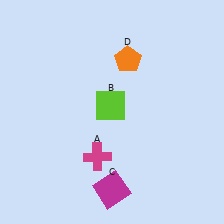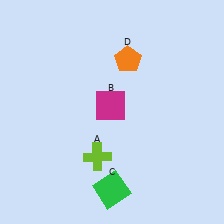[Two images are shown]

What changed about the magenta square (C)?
In Image 1, C is magenta. In Image 2, it changed to green.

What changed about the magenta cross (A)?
In Image 1, A is magenta. In Image 2, it changed to lime.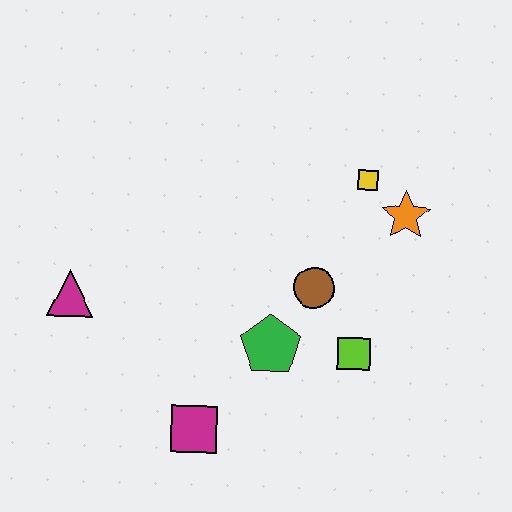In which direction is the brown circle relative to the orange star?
The brown circle is to the left of the orange star.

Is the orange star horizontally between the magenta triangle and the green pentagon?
No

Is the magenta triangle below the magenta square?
No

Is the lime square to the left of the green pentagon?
No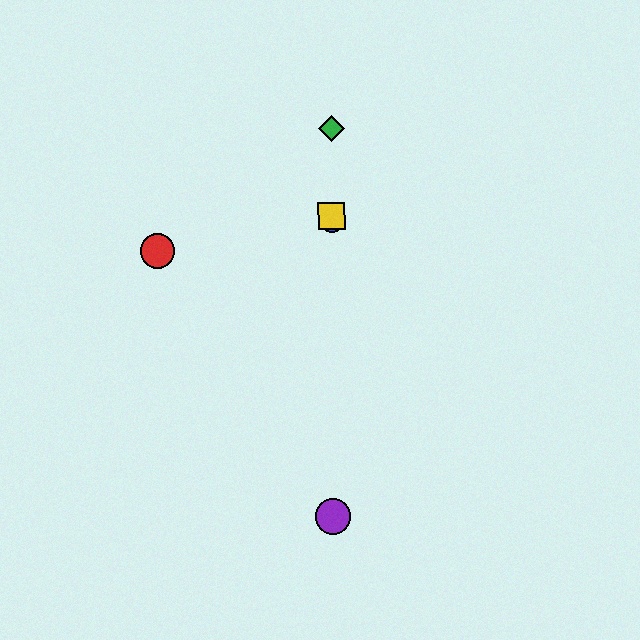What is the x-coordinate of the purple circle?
The purple circle is at x≈333.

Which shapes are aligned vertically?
The blue circle, the green diamond, the yellow square, the purple circle are aligned vertically.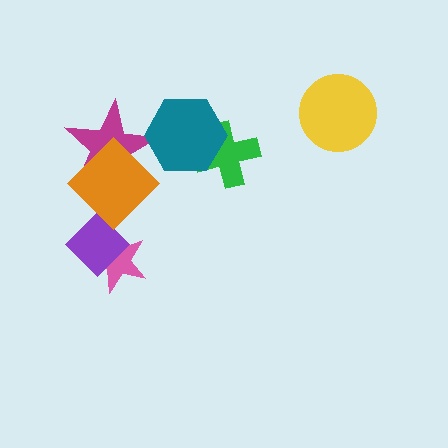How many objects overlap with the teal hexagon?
2 objects overlap with the teal hexagon.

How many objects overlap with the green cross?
1 object overlaps with the green cross.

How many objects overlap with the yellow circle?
0 objects overlap with the yellow circle.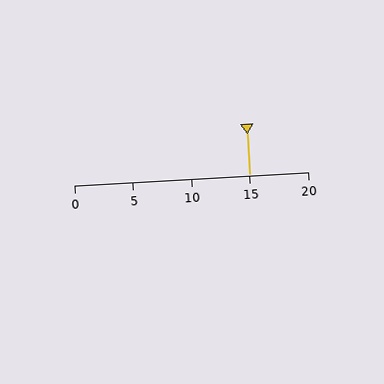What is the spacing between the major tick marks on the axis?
The major ticks are spaced 5 apart.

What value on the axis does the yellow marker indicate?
The marker indicates approximately 15.